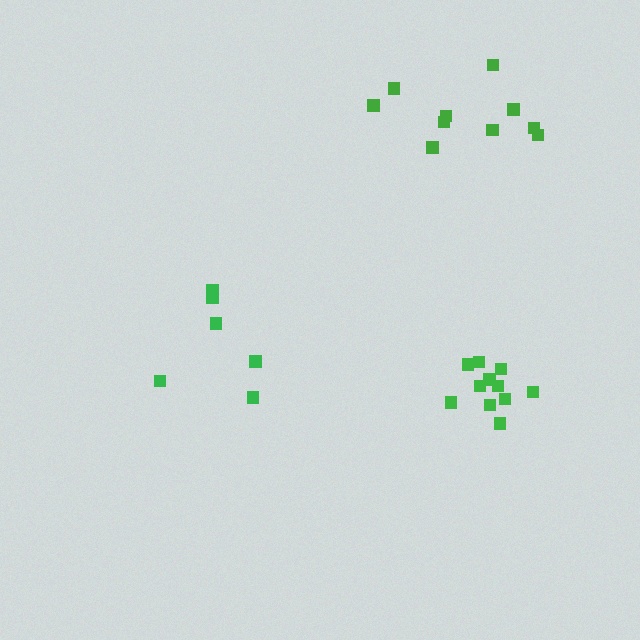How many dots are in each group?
Group 1: 6 dots, Group 2: 11 dots, Group 3: 10 dots (27 total).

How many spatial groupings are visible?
There are 3 spatial groupings.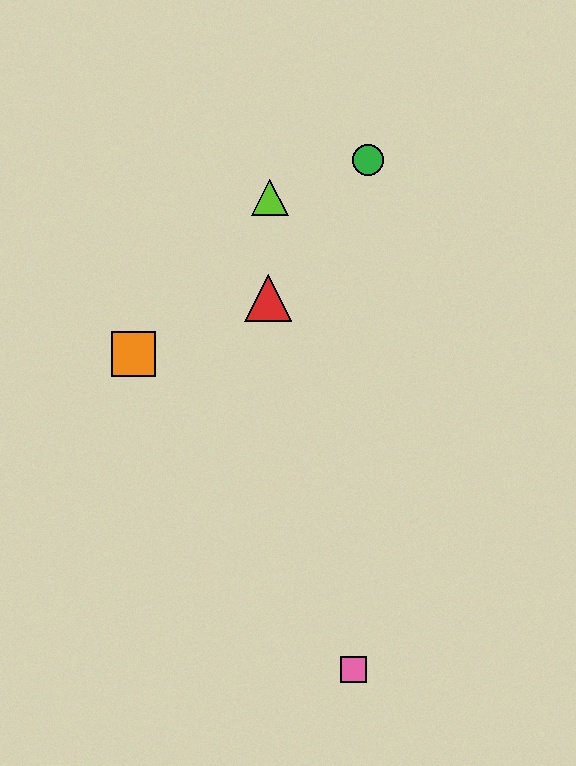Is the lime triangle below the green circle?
Yes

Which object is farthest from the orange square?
The pink square is farthest from the orange square.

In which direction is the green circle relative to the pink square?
The green circle is above the pink square.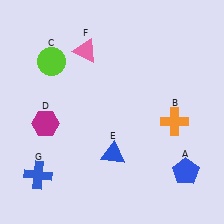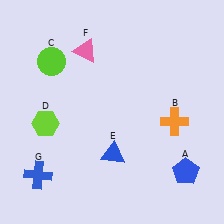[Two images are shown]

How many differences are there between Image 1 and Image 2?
There is 1 difference between the two images.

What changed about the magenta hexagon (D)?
In Image 1, D is magenta. In Image 2, it changed to lime.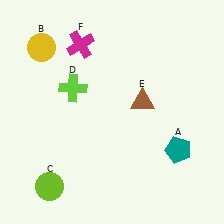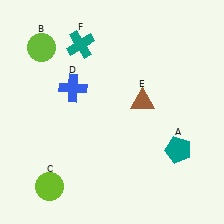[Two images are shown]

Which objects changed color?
B changed from yellow to lime. D changed from lime to blue. F changed from magenta to teal.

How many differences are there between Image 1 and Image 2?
There are 3 differences between the two images.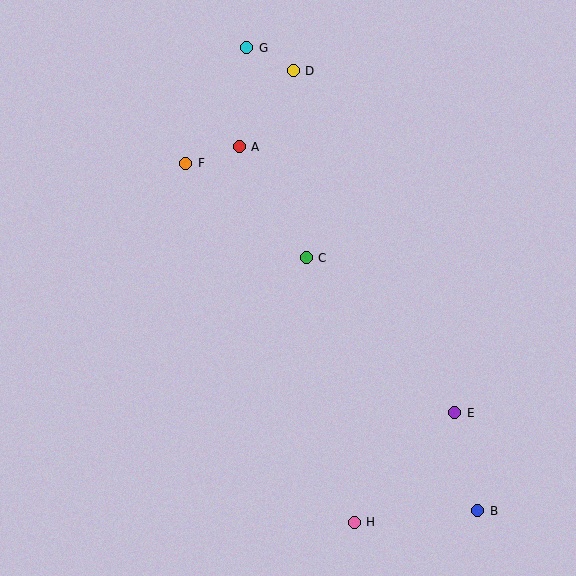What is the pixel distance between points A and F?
The distance between A and F is 56 pixels.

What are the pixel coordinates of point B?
Point B is at (478, 511).